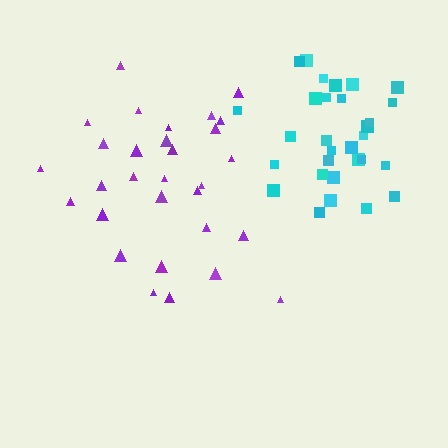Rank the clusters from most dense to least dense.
cyan, purple.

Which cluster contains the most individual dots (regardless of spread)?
Cyan (30).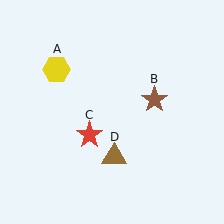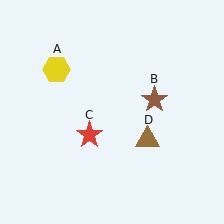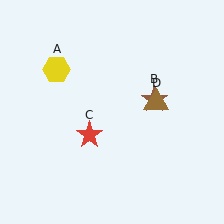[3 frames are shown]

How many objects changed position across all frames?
1 object changed position: brown triangle (object D).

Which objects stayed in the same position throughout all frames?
Yellow hexagon (object A) and brown star (object B) and red star (object C) remained stationary.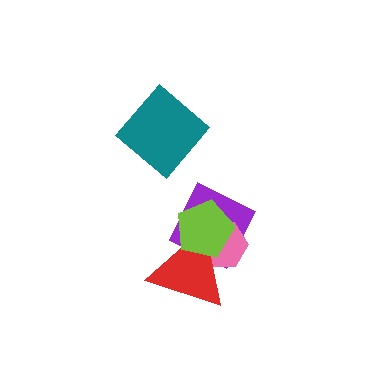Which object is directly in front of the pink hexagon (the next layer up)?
The red triangle is directly in front of the pink hexagon.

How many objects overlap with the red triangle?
3 objects overlap with the red triangle.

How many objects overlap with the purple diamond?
3 objects overlap with the purple diamond.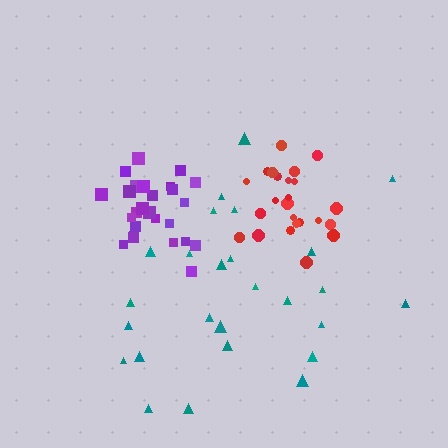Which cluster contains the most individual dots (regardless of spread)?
Purple (26).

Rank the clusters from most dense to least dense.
purple, red, teal.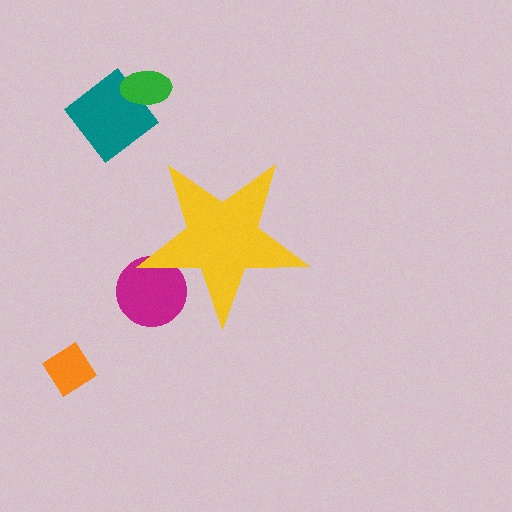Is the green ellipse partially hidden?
No, the green ellipse is fully visible.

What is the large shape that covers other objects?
A yellow star.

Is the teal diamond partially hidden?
No, the teal diamond is fully visible.